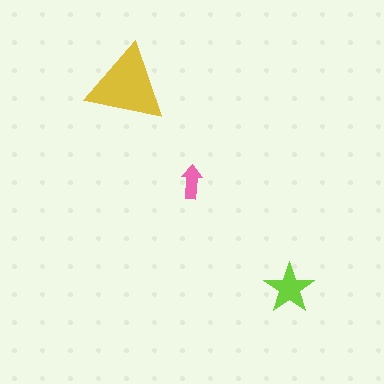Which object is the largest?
The yellow triangle.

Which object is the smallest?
The pink arrow.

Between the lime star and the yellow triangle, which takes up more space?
The yellow triangle.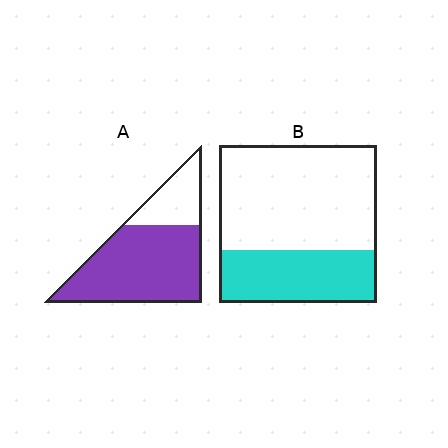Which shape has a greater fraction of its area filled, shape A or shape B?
Shape A.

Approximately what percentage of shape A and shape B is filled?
A is approximately 75% and B is approximately 35%.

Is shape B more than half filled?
No.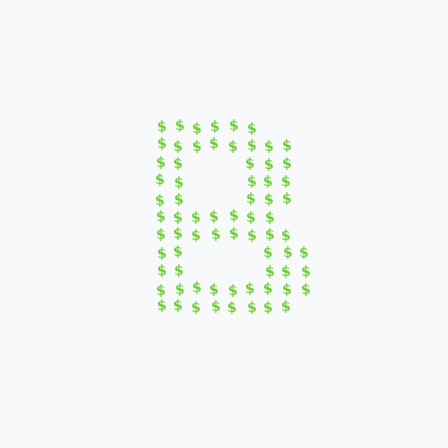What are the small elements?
The small elements are dollar signs.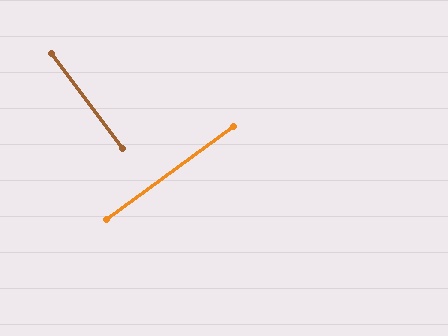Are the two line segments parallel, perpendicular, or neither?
Perpendicular — they meet at approximately 90°.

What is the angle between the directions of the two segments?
Approximately 90 degrees.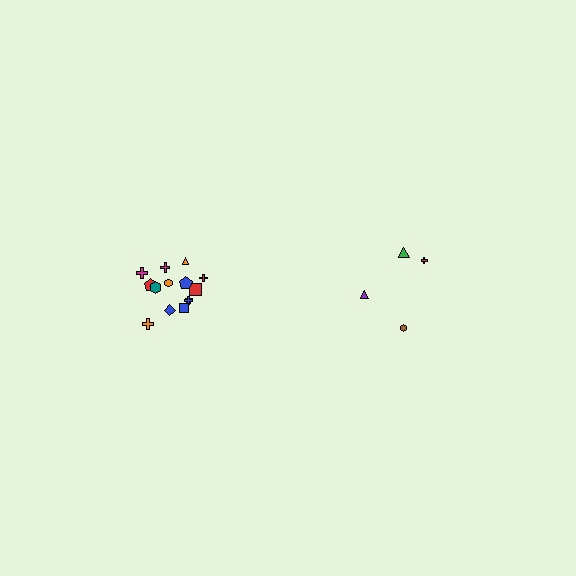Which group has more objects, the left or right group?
The left group.